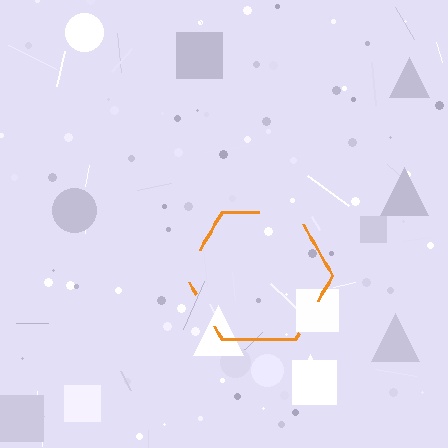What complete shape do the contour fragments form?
The contour fragments form a hexagon.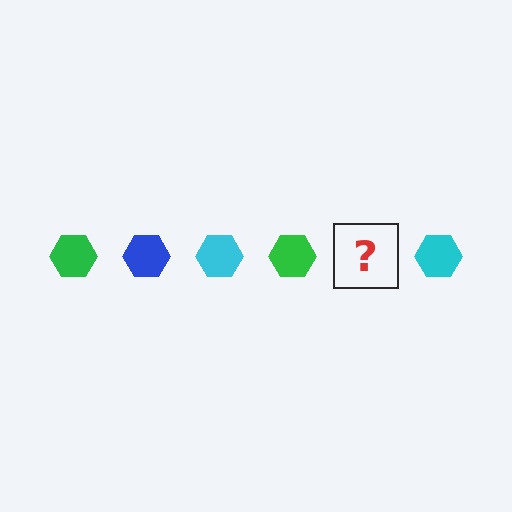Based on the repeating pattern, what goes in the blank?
The blank should be a blue hexagon.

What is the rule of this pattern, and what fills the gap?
The rule is that the pattern cycles through green, blue, cyan hexagons. The gap should be filled with a blue hexagon.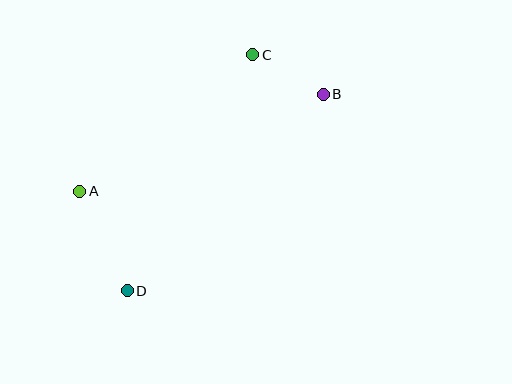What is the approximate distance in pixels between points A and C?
The distance between A and C is approximately 220 pixels.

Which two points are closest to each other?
Points B and C are closest to each other.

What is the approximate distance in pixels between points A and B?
The distance between A and B is approximately 262 pixels.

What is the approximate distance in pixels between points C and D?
The distance between C and D is approximately 267 pixels.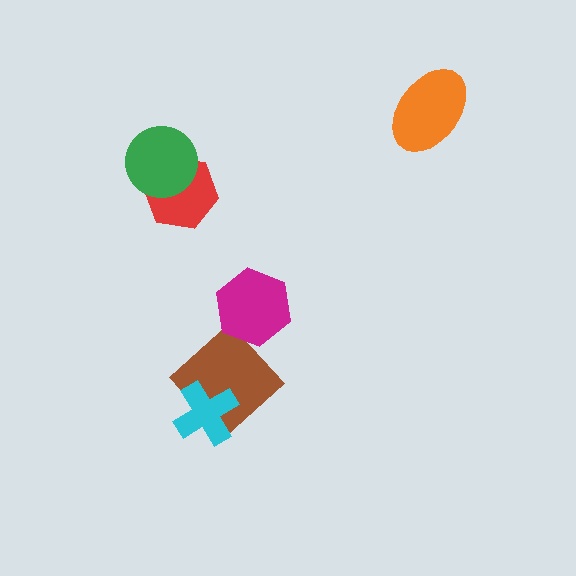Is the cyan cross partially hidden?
No, no other shape covers it.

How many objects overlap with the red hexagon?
1 object overlaps with the red hexagon.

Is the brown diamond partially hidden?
Yes, it is partially covered by another shape.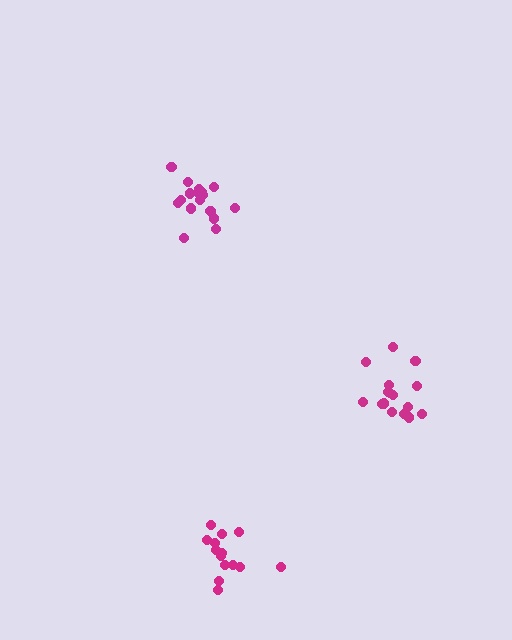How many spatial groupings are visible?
There are 3 spatial groupings.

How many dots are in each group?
Group 1: 17 dots, Group 2: 17 dots, Group 3: 14 dots (48 total).